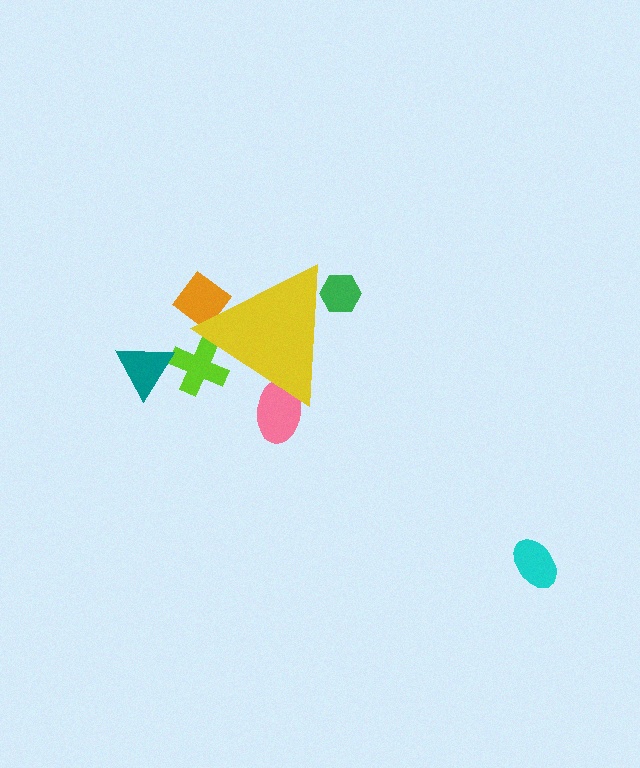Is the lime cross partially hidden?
Yes, the lime cross is partially hidden behind the yellow triangle.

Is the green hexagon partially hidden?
Yes, the green hexagon is partially hidden behind the yellow triangle.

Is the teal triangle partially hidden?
No, the teal triangle is fully visible.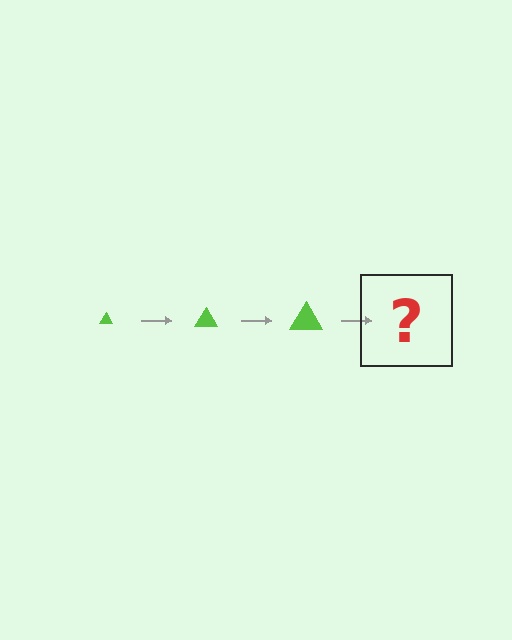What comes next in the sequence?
The next element should be a lime triangle, larger than the previous one.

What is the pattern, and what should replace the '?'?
The pattern is that the triangle gets progressively larger each step. The '?' should be a lime triangle, larger than the previous one.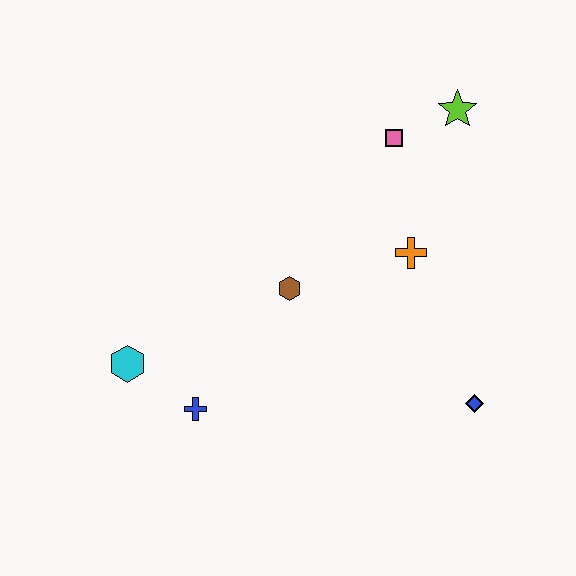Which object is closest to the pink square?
The lime star is closest to the pink square.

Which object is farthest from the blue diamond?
The cyan hexagon is farthest from the blue diamond.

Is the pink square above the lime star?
No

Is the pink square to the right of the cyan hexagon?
Yes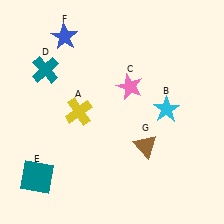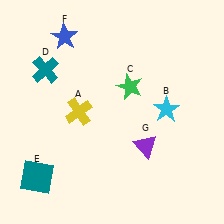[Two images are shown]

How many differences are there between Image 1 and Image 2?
There are 2 differences between the two images.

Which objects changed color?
C changed from pink to green. G changed from brown to purple.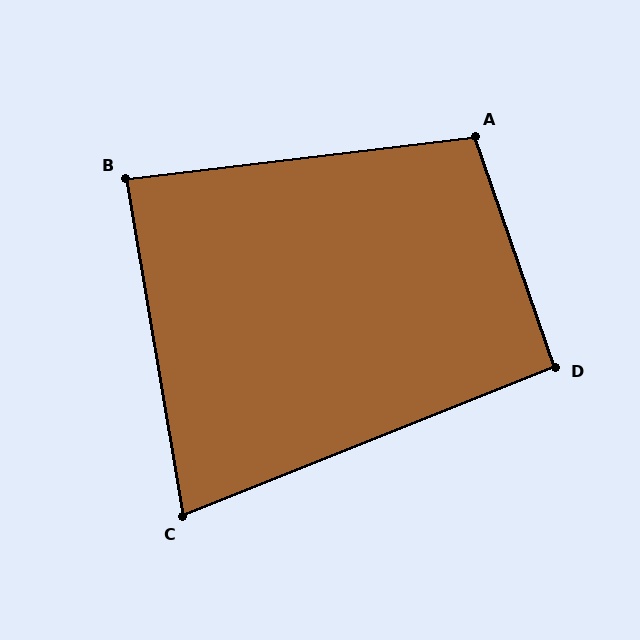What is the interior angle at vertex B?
Approximately 87 degrees (approximately right).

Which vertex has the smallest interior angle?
C, at approximately 78 degrees.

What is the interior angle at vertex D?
Approximately 93 degrees (approximately right).